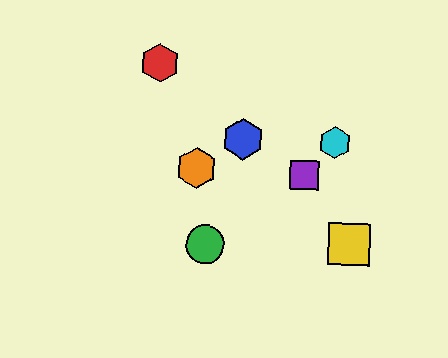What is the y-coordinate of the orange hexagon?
The orange hexagon is at y≈168.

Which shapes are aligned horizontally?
The blue hexagon, the cyan hexagon are aligned horizontally.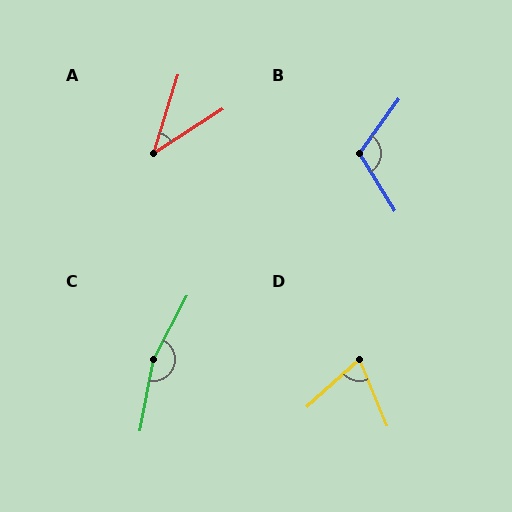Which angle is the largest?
C, at approximately 163 degrees.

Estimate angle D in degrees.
Approximately 70 degrees.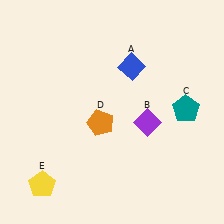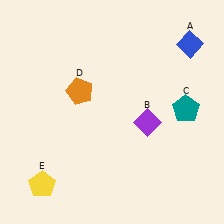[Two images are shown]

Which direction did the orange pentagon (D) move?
The orange pentagon (D) moved up.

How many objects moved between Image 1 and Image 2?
2 objects moved between the two images.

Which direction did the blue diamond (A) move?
The blue diamond (A) moved right.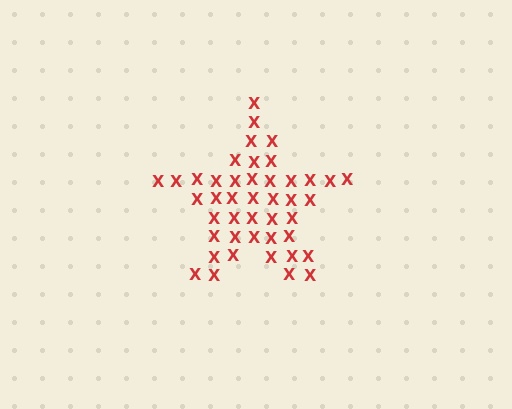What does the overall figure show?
The overall figure shows a star.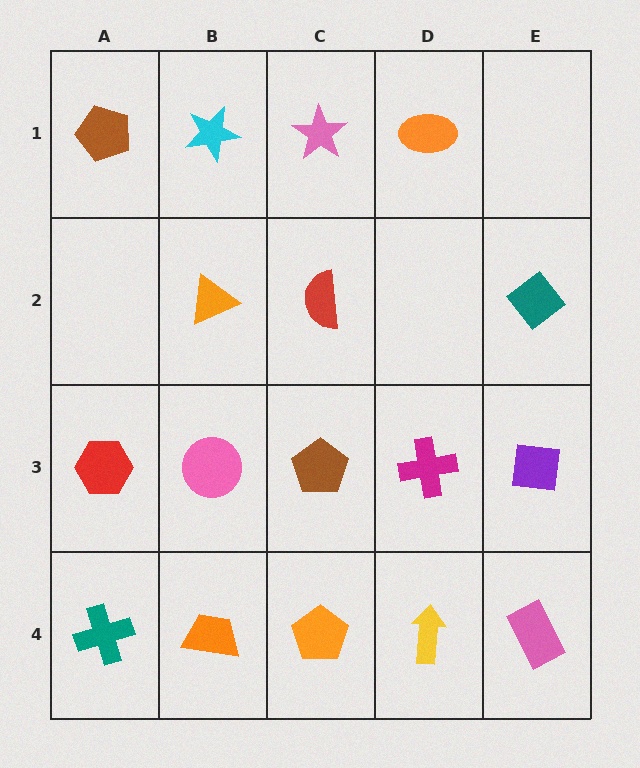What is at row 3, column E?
A purple square.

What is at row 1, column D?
An orange ellipse.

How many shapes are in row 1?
4 shapes.